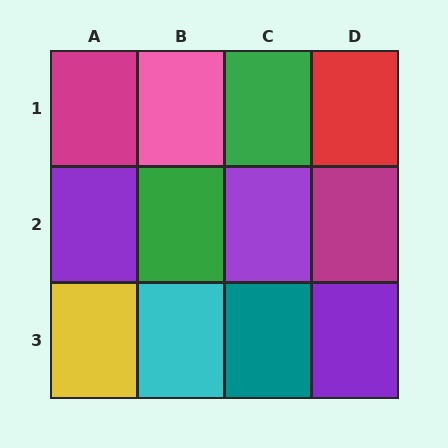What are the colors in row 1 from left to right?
Magenta, pink, green, red.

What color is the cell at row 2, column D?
Magenta.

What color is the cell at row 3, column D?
Purple.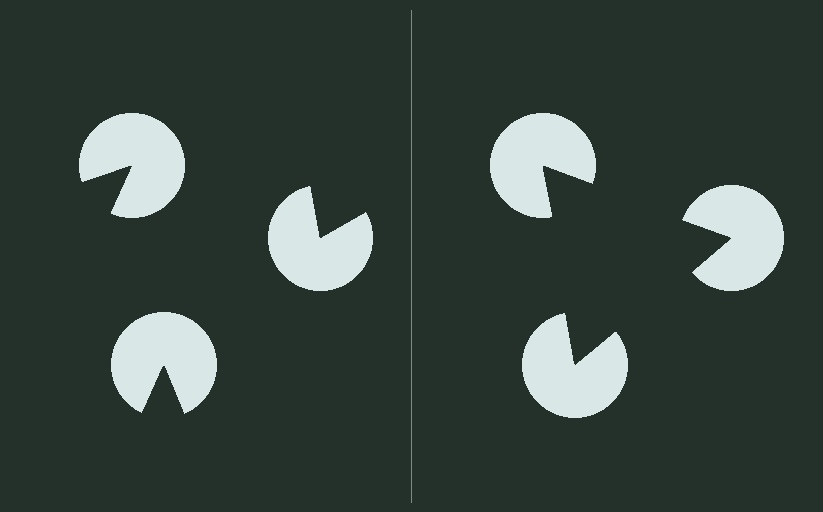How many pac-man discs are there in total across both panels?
6 — 3 on each side.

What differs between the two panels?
The pac-man discs are positioned identically on both sides; only the wedge orientations differ. On the right they align to a triangle; on the left they are misaligned.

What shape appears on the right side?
An illusory triangle.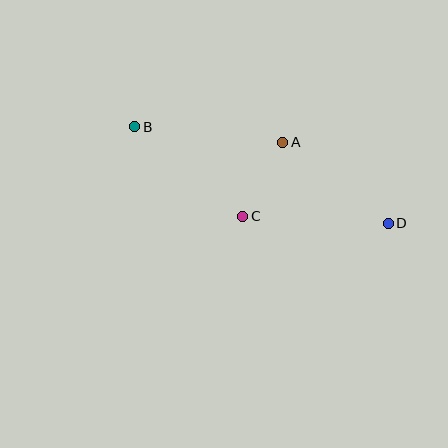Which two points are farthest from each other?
Points B and D are farthest from each other.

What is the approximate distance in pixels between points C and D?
The distance between C and D is approximately 145 pixels.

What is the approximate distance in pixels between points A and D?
The distance between A and D is approximately 133 pixels.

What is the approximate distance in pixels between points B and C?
The distance between B and C is approximately 140 pixels.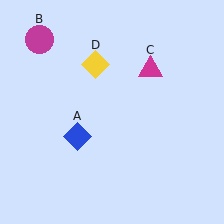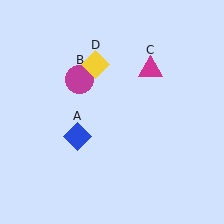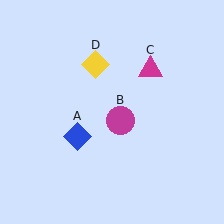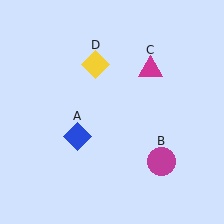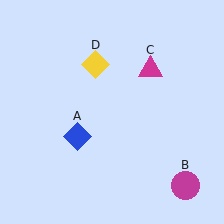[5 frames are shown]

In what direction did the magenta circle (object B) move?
The magenta circle (object B) moved down and to the right.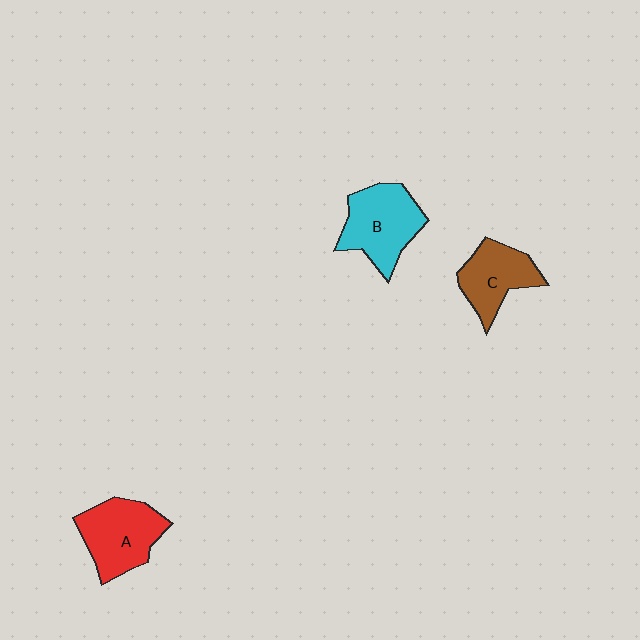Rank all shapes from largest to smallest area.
From largest to smallest: B (cyan), A (red), C (brown).